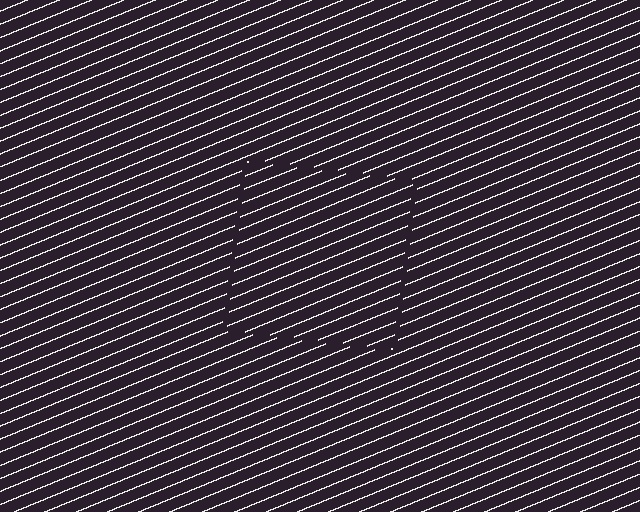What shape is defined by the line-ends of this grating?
An illusory square. The interior of the shape contains the same grating, shifted by half a period — the contour is defined by the phase discontinuity where line-ends from the inner and outer gratings abut.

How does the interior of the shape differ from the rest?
The interior of the shape contains the same grating, shifted by half a period — the contour is defined by the phase discontinuity where line-ends from the inner and outer gratings abut.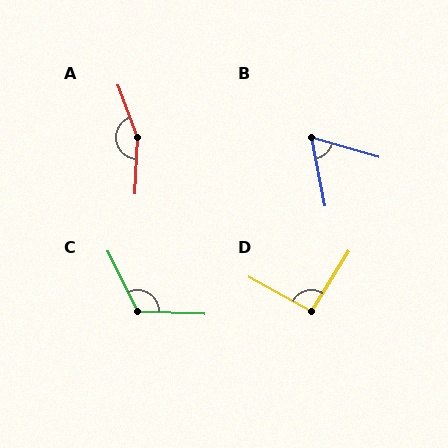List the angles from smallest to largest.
B (63°), D (93°), C (118°), A (157°).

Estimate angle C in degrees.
Approximately 118 degrees.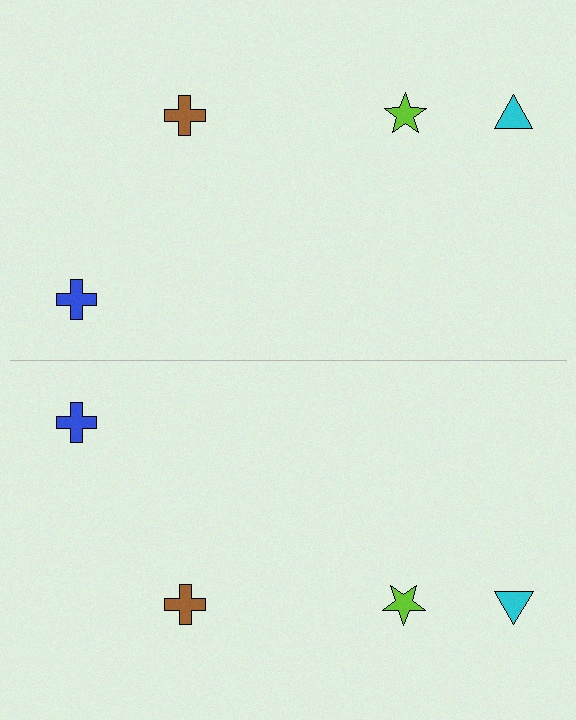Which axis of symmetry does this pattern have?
The pattern has a horizontal axis of symmetry running through the center of the image.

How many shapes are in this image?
There are 8 shapes in this image.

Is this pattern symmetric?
Yes, this pattern has bilateral (reflection) symmetry.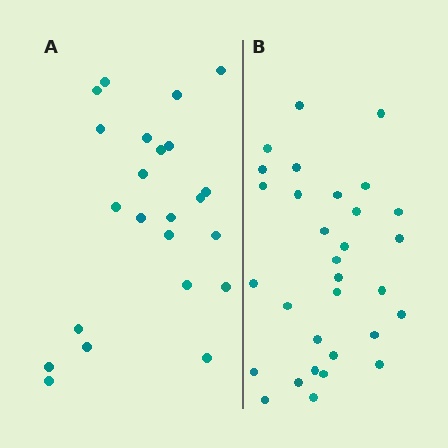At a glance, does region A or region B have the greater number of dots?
Region B (the right region) has more dots.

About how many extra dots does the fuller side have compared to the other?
Region B has roughly 8 or so more dots than region A.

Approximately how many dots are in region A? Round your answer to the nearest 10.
About 20 dots. (The exact count is 23, which rounds to 20.)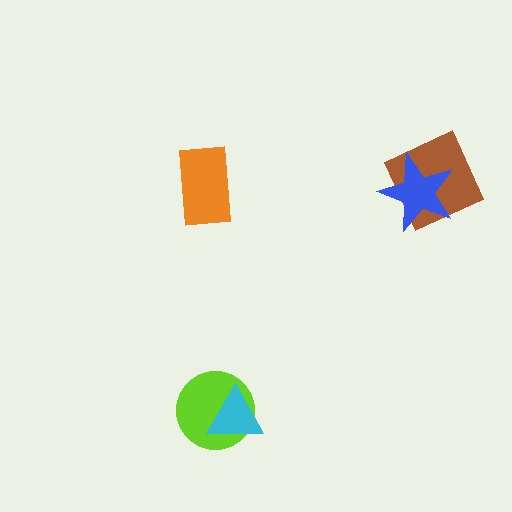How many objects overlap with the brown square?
1 object overlaps with the brown square.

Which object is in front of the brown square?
The blue star is in front of the brown square.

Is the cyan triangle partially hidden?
No, no other shape covers it.